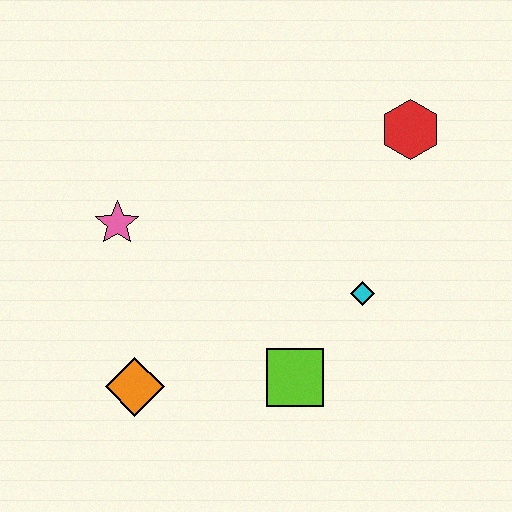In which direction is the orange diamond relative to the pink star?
The orange diamond is below the pink star.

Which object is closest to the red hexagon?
The cyan diamond is closest to the red hexagon.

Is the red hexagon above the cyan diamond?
Yes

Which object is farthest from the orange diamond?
The red hexagon is farthest from the orange diamond.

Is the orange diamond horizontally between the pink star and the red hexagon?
Yes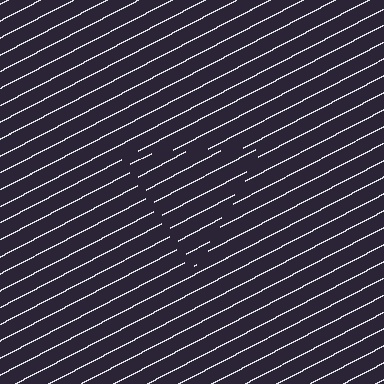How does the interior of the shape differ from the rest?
The interior of the shape contains the same grating, shifted by half a period — the contour is defined by the phase discontinuity where line-ends from the inner and outer gratings abut.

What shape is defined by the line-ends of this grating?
An illusory triangle. The interior of the shape contains the same grating, shifted by half a period — the contour is defined by the phase discontinuity where line-ends from the inner and outer gratings abut.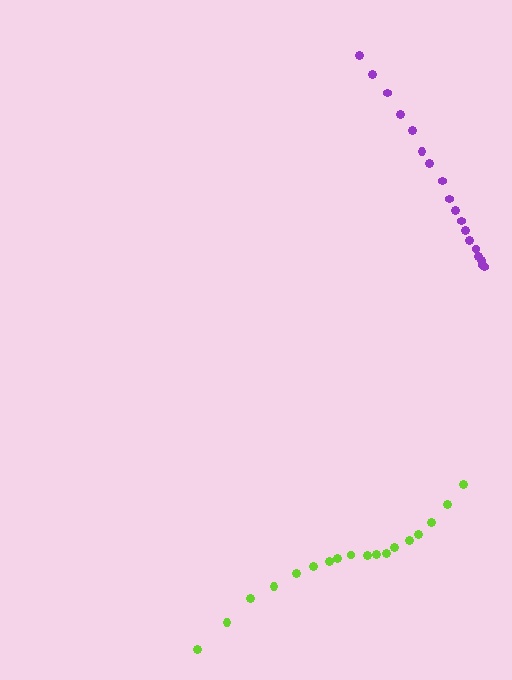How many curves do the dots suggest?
There are 2 distinct paths.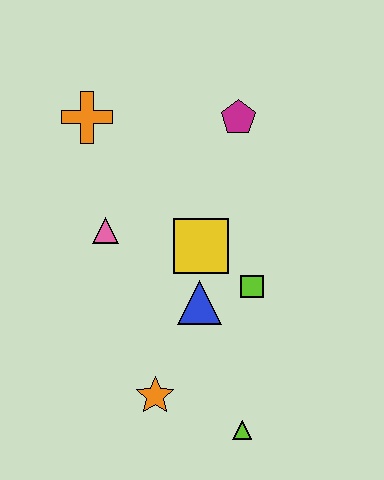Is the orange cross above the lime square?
Yes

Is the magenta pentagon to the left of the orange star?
No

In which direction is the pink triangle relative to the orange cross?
The pink triangle is below the orange cross.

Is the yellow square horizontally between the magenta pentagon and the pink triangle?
Yes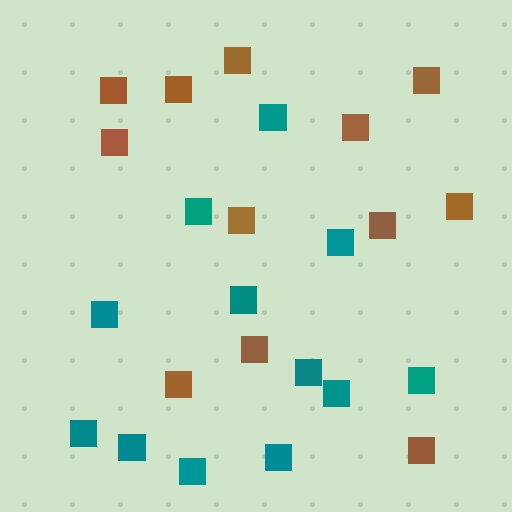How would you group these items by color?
There are 2 groups: one group of brown squares (12) and one group of teal squares (12).